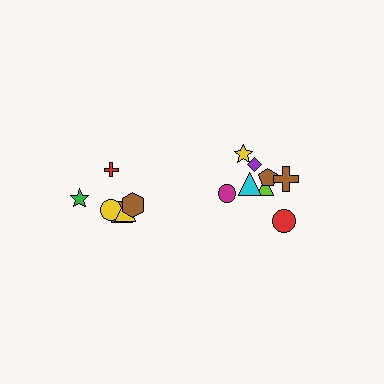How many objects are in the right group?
There are 8 objects.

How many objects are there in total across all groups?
There are 14 objects.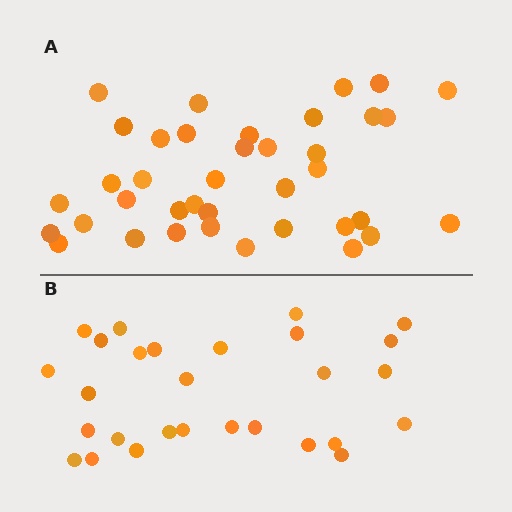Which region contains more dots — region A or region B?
Region A (the top region) has more dots.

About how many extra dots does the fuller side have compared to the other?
Region A has roughly 10 or so more dots than region B.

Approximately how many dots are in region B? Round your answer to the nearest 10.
About 30 dots. (The exact count is 28, which rounds to 30.)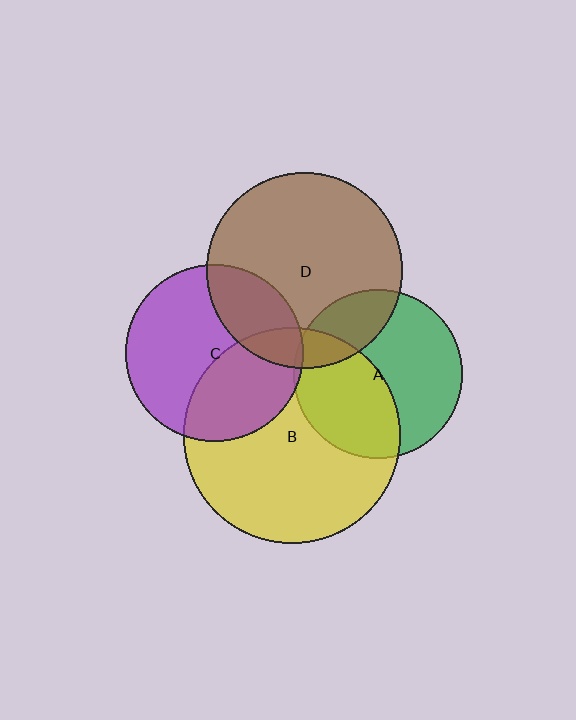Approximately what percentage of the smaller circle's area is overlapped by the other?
Approximately 40%.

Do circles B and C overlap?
Yes.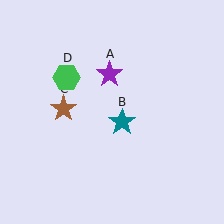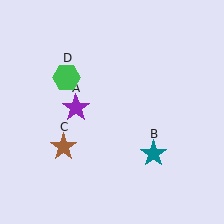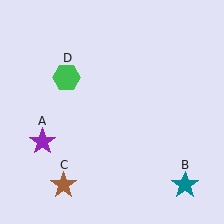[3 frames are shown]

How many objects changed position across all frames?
3 objects changed position: purple star (object A), teal star (object B), brown star (object C).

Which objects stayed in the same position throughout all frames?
Green hexagon (object D) remained stationary.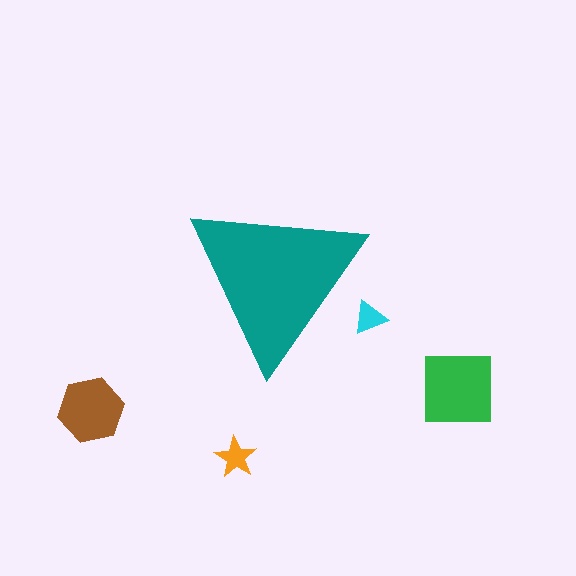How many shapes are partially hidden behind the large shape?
1 shape is partially hidden.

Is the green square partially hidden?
No, the green square is fully visible.